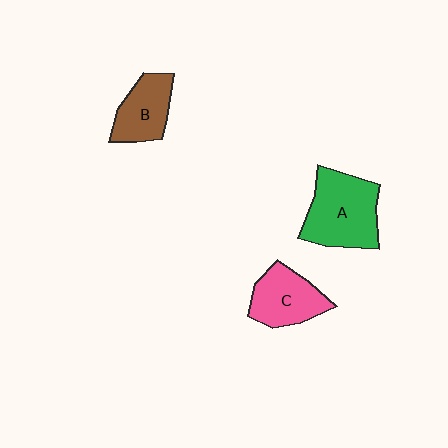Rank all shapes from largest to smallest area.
From largest to smallest: A (green), C (pink), B (brown).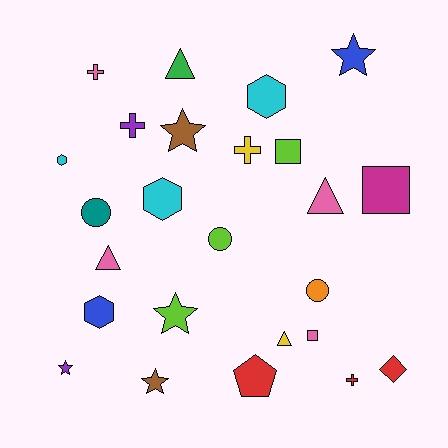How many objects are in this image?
There are 25 objects.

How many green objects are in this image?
There is 1 green object.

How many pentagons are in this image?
There is 1 pentagon.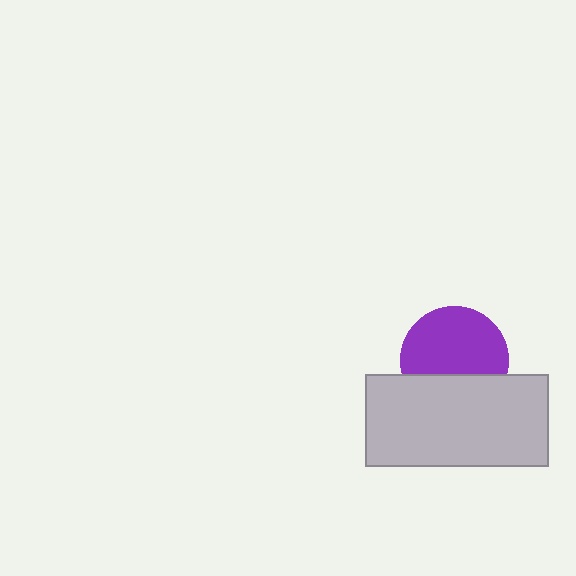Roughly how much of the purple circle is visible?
Most of it is visible (roughly 65%).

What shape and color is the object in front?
The object in front is a light gray rectangle.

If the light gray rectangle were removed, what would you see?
You would see the complete purple circle.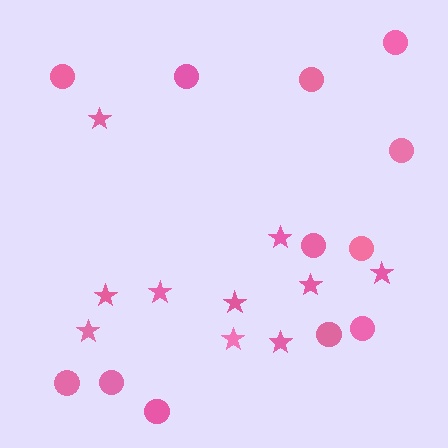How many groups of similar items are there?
There are 2 groups: one group of stars (10) and one group of circles (12).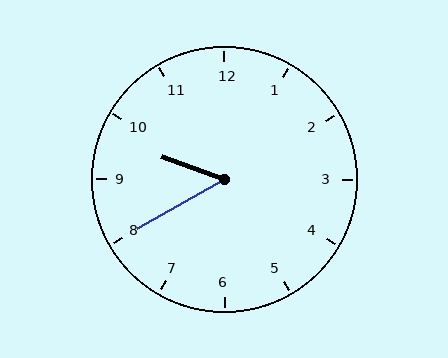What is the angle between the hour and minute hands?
Approximately 50 degrees.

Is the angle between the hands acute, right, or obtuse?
It is acute.